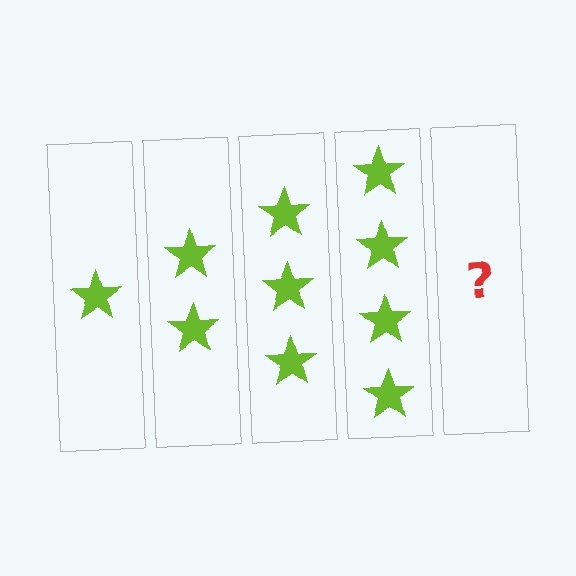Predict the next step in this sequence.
The next step is 5 stars.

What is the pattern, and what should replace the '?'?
The pattern is that each step adds one more star. The '?' should be 5 stars.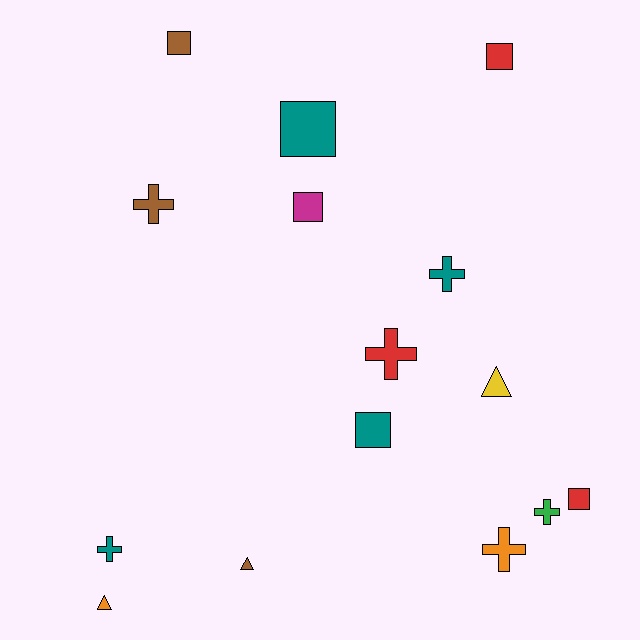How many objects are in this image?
There are 15 objects.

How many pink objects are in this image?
There are no pink objects.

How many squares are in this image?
There are 6 squares.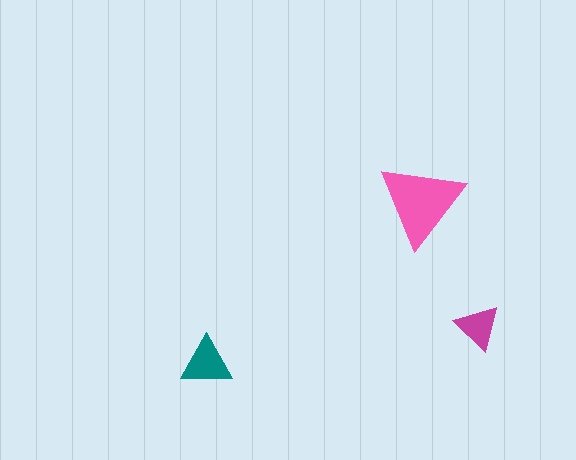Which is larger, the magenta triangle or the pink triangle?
The pink one.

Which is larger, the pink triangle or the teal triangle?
The pink one.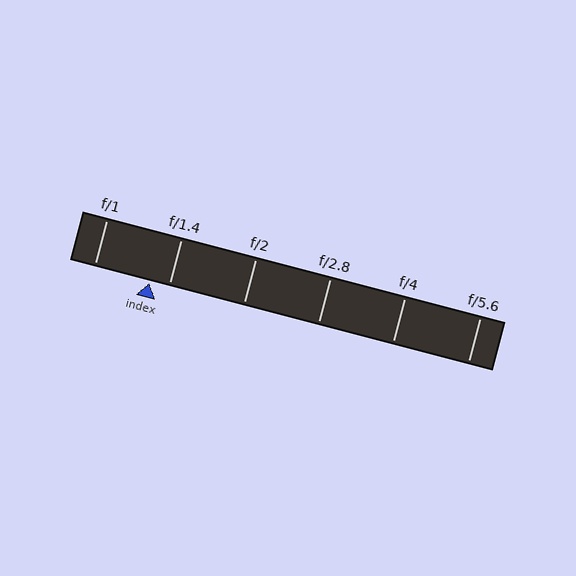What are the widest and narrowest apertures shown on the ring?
The widest aperture shown is f/1 and the narrowest is f/5.6.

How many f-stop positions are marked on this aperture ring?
There are 6 f-stop positions marked.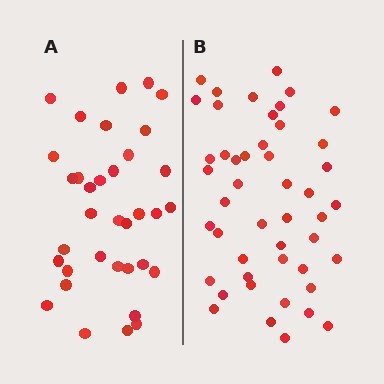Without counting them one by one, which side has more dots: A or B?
Region B (the right region) has more dots.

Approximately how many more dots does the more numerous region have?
Region B has roughly 12 or so more dots than region A.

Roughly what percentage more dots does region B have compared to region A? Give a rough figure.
About 35% more.